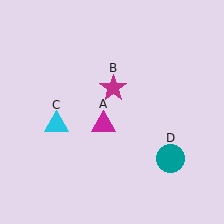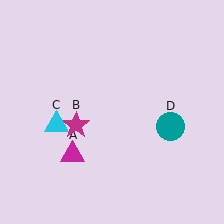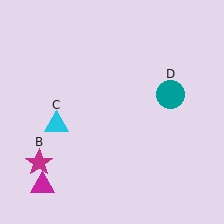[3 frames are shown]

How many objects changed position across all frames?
3 objects changed position: magenta triangle (object A), magenta star (object B), teal circle (object D).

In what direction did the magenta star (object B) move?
The magenta star (object B) moved down and to the left.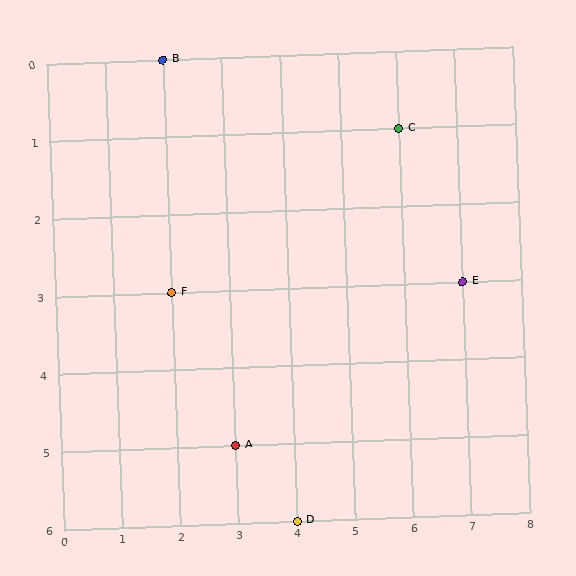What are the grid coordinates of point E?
Point E is at grid coordinates (7, 3).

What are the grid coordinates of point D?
Point D is at grid coordinates (4, 6).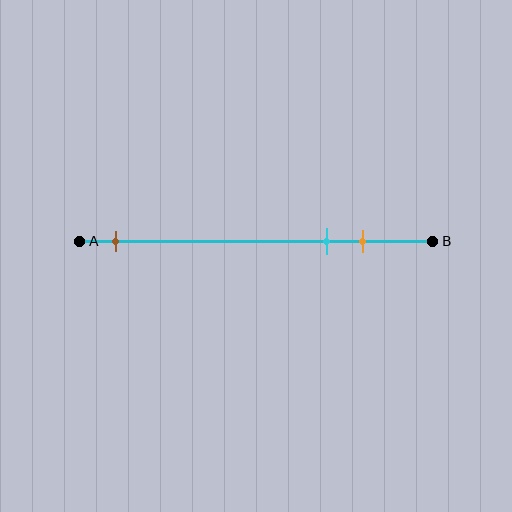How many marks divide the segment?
There are 3 marks dividing the segment.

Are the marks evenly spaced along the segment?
No, the marks are not evenly spaced.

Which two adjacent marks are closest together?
The cyan and orange marks are the closest adjacent pair.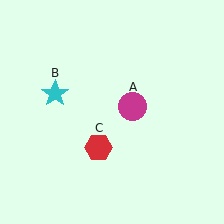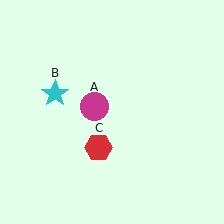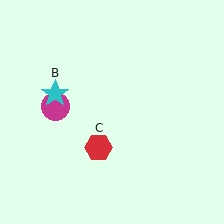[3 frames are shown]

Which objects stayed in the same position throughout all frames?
Cyan star (object B) and red hexagon (object C) remained stationary.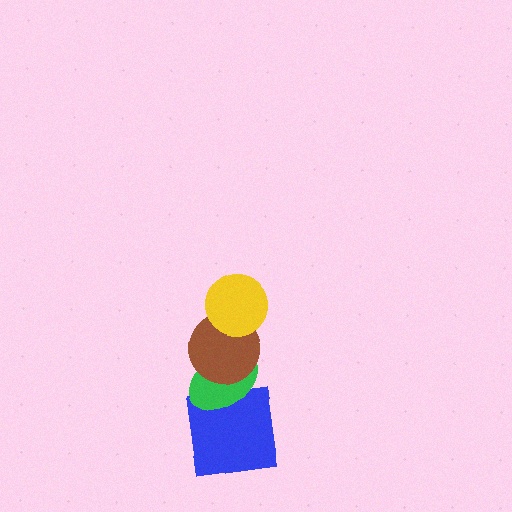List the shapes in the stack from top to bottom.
From top to bottom: the yellow circle, the brown circle, the green ellipse, the blue square.